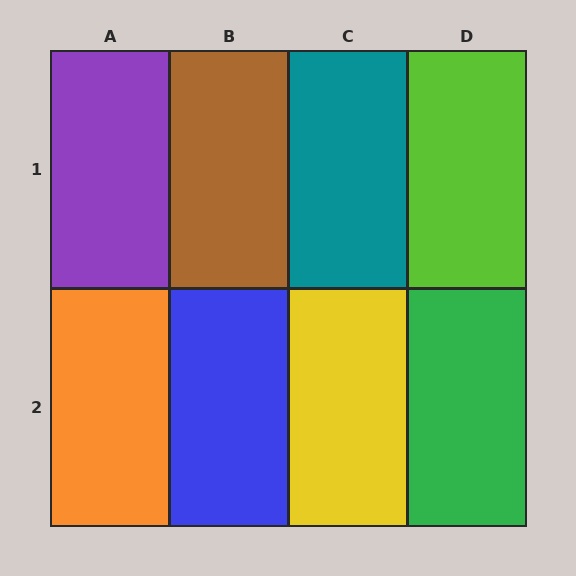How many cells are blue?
1 cell is blue.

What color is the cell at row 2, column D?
Green.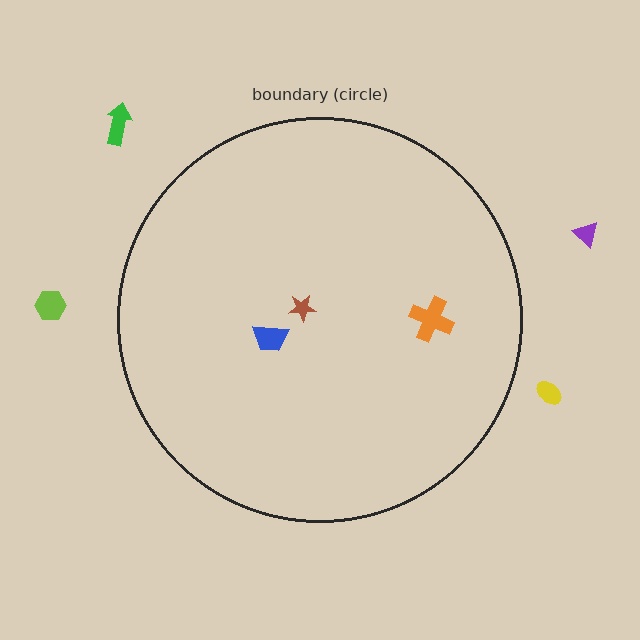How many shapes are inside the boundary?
3 inside, 4 outside.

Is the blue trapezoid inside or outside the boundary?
Inside.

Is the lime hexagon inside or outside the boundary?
Outside.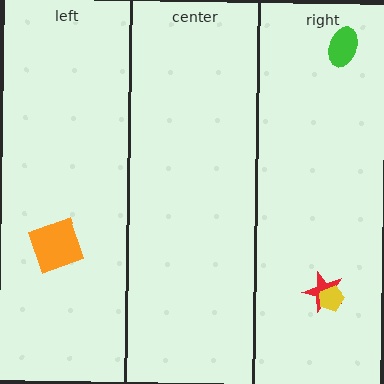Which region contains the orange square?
The left region.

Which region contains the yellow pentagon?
The right region.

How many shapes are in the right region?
3.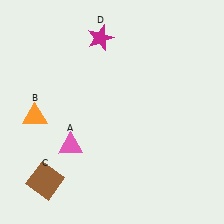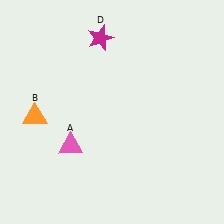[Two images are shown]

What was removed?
The brown square (C) was removed in Image 2.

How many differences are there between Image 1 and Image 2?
There is 1 difference between the two images.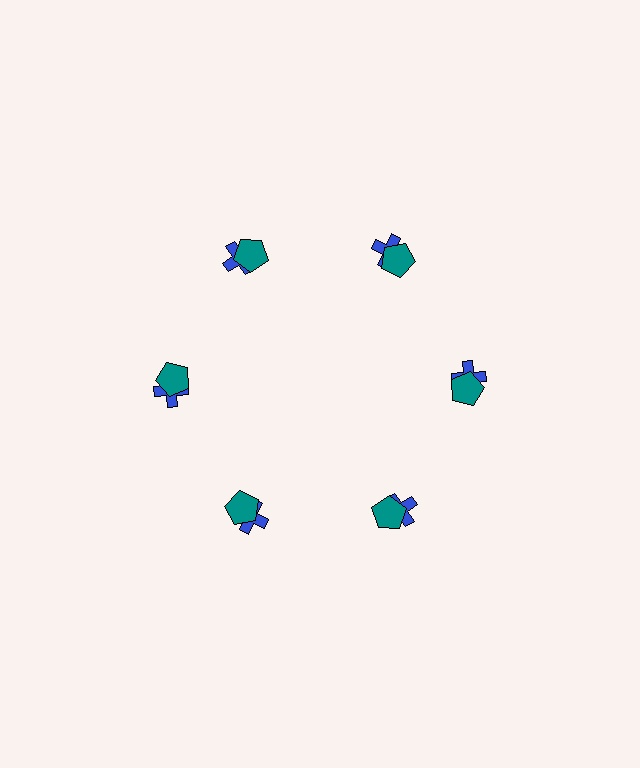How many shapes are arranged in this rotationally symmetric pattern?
There are 12 shapes, arranged in 6 groups of 2.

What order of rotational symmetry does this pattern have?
This pattern has 6-fold rotational symmetry.